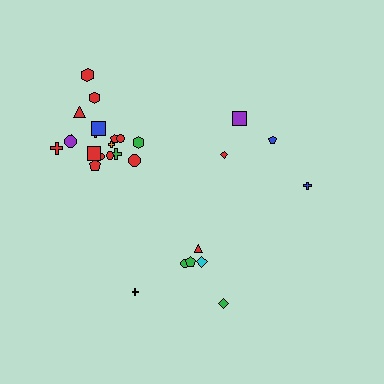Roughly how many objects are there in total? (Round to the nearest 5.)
Roughly 30 objects in total.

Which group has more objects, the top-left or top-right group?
The top-left group.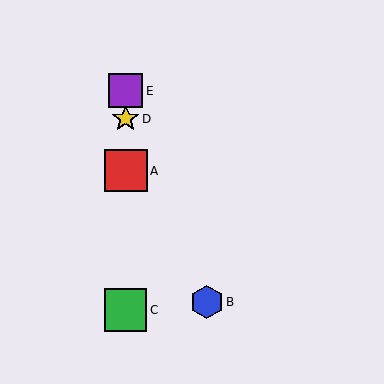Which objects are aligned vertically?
Objects A, C, D, E are aligned vertically.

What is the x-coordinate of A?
Object A is at x≈126.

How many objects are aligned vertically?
4 objects (A, C, D, E) are aligned vertically.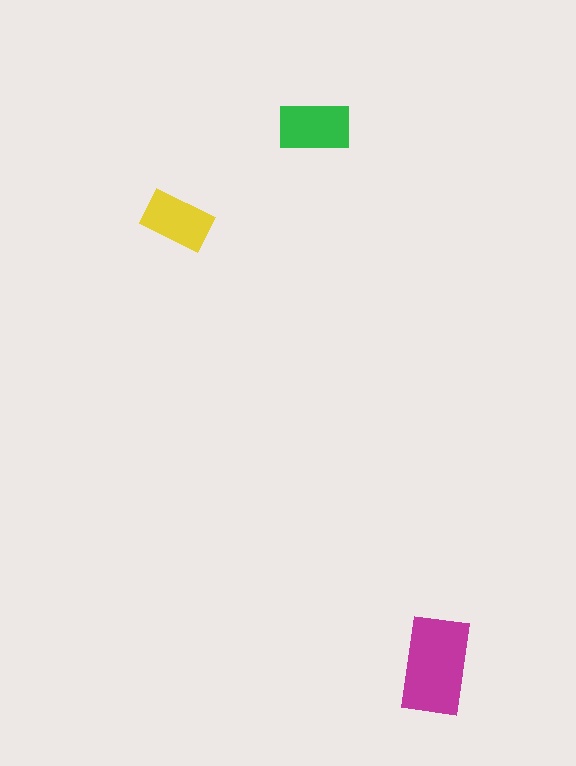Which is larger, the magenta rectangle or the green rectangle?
The magenta one.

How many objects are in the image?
There are 3 objects in the image.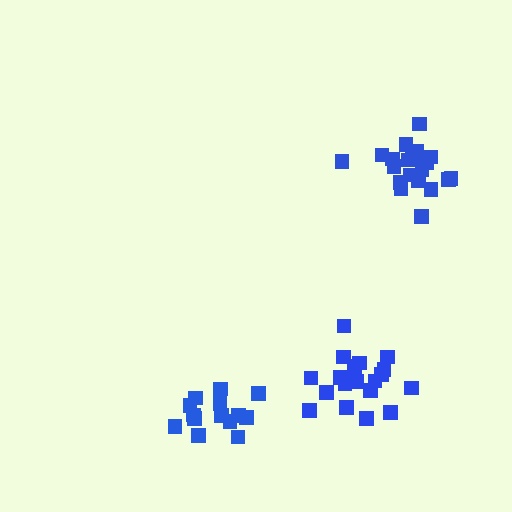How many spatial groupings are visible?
There are 3 spatial groupings.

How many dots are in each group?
Group 1: 20 dots, Group 2: 20 dots, Group 3: 14 dots (54 total).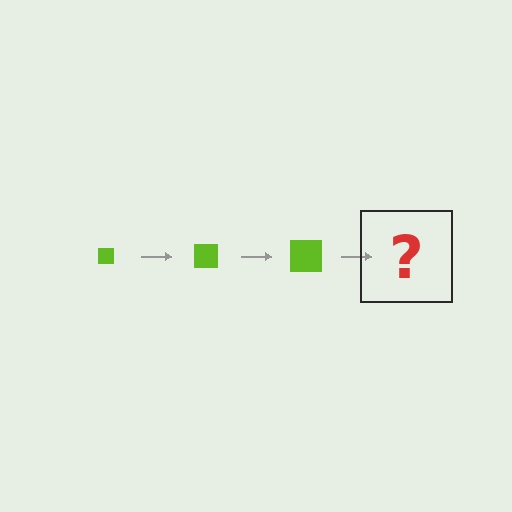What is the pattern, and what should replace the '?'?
The pattern is that the square gets progressively larger each step. The '?' should be a lime square, larger than the previous one.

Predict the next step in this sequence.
The next step is a lime square, larger than the previous one.